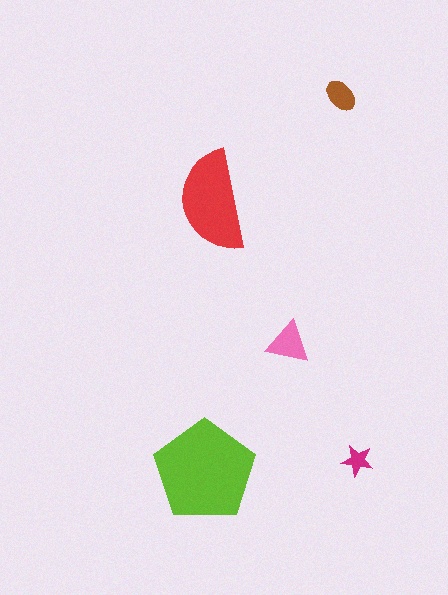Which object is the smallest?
The magenta star.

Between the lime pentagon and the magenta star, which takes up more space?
The lime pentagon.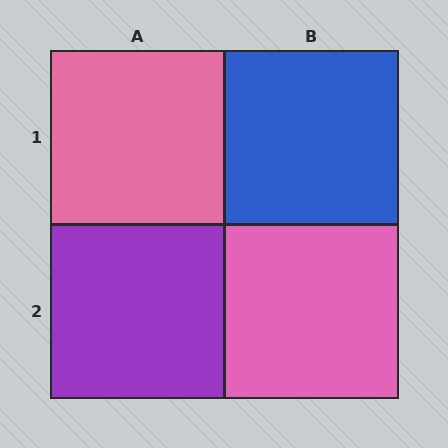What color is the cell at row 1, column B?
Blue.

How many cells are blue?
1 cell is blue.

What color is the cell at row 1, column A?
Pink.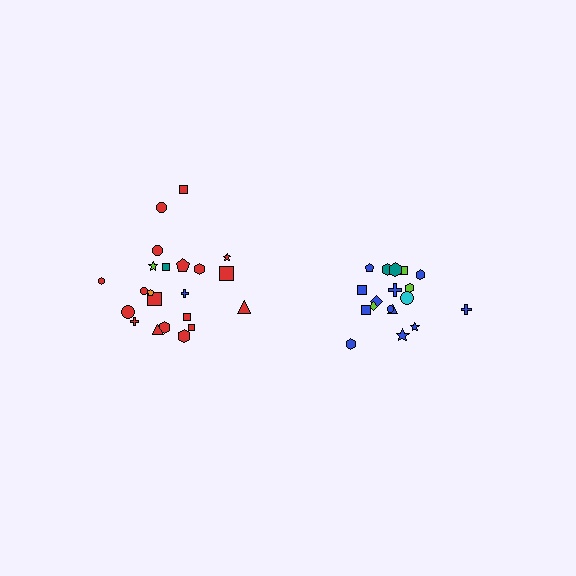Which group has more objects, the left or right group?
The left group.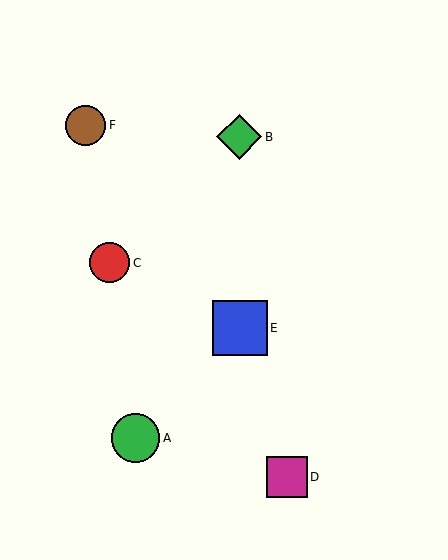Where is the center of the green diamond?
The center of the green diamond is at (239, 137).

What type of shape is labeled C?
Shape C is a red circle.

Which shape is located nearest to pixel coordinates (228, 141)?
The green diamond (labeled B) at (239, 137) is nearest to that location.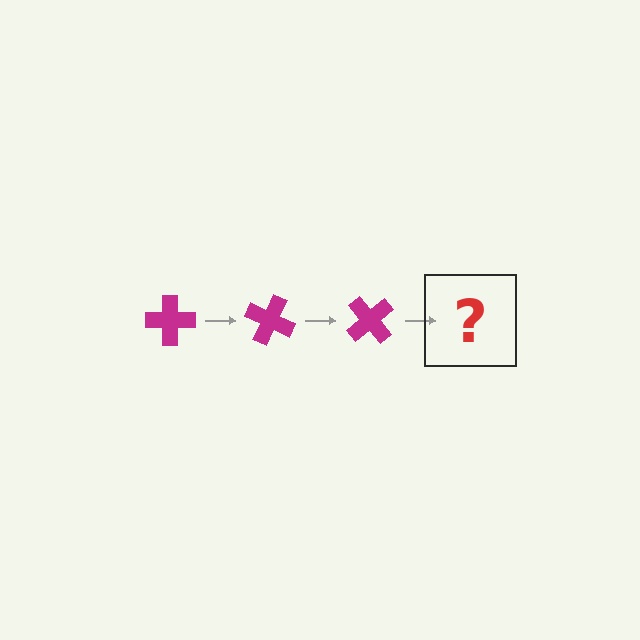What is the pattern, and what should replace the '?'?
The pattern is that the cross rotates 25 degrees each step. The '?' should be a magenta cross rotated 75 degrees.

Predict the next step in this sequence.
The next step is a magenta cross rotated 75 degrees.